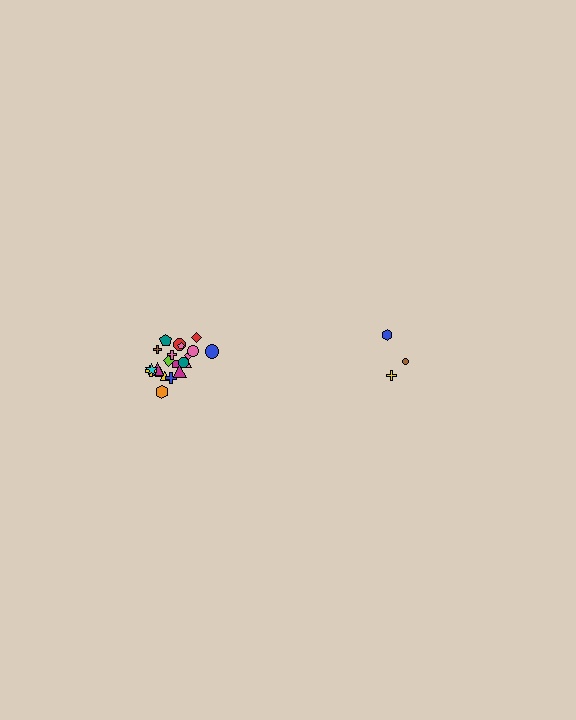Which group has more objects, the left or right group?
The left group.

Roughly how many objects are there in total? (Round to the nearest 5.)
Roughly 25 objects in total.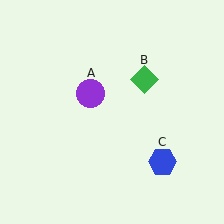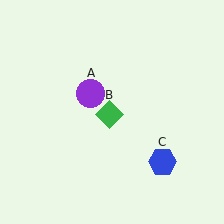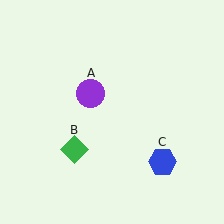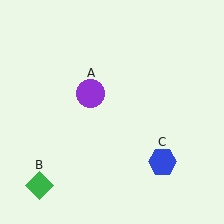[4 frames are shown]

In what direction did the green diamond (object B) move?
The green diamond (object B) moved down and to the left.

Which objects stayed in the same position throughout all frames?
Purple circle (object A) and blue hexagon (object C) remained stationary.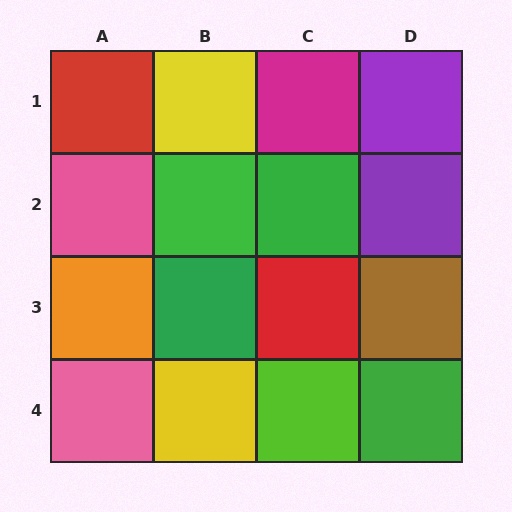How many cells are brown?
1 cell is brown.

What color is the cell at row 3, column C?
Red.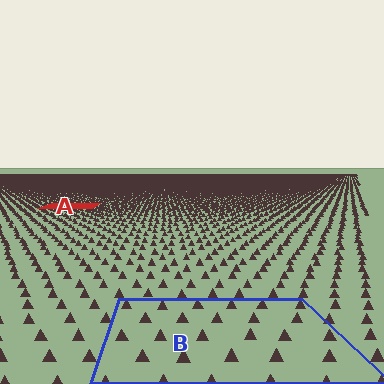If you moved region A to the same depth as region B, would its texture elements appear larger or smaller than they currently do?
They would appear larger. At a closer depth, the same texture elements are projected at a bigger on-screen size.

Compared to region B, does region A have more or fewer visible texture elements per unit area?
Region A has more texture elements per unit area — they are packed more densely because it is farther away.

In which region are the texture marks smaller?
The texture marks are smaller in region A, because it is farther away.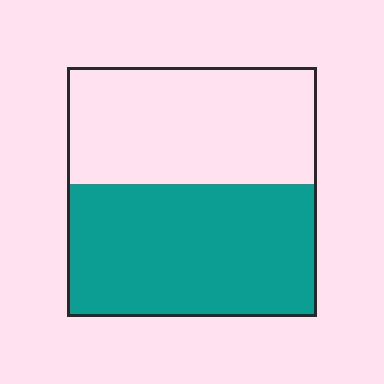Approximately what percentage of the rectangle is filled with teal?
Approximately 55%.